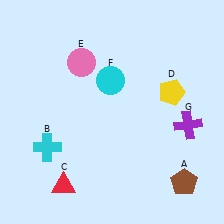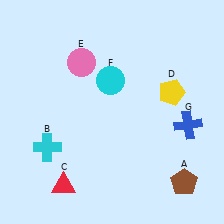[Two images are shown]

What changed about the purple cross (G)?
In Image 1, G is purple. In Image 2, it changed to blue.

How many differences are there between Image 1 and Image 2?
There is 1 difference between the two images.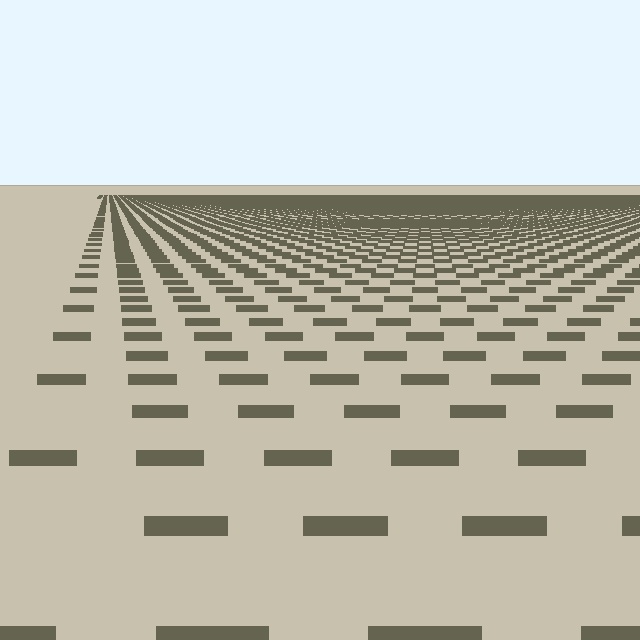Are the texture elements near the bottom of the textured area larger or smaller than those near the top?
Larger. Near the bottom, elements are closer to the viewer and appear at a bigger on-screen size.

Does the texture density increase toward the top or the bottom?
Density increases toward the top.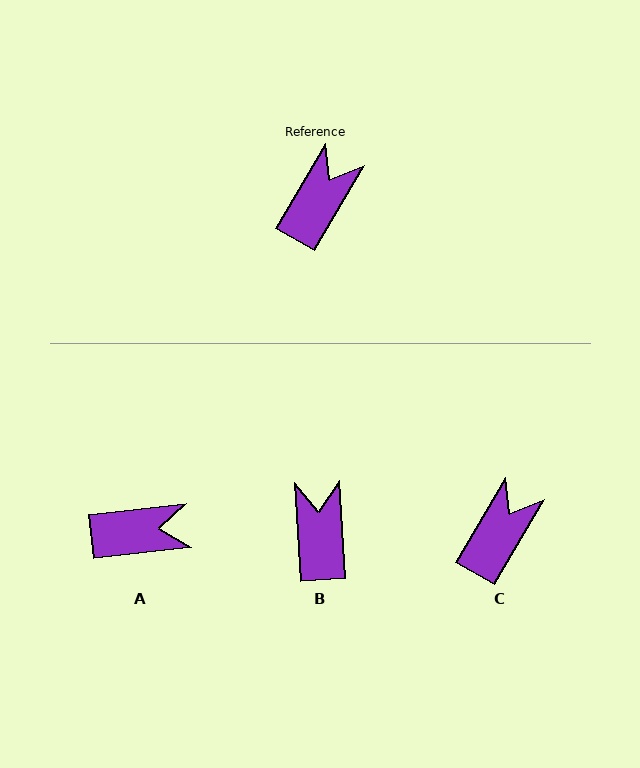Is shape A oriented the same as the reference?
No, it is off by about 54 degrees.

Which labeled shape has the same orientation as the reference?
C.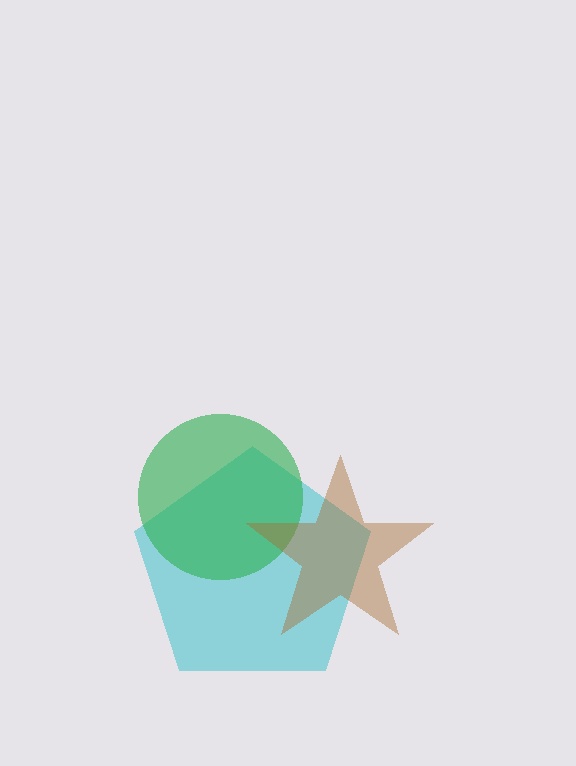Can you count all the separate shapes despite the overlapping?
Yes, there are 3 separate shapes.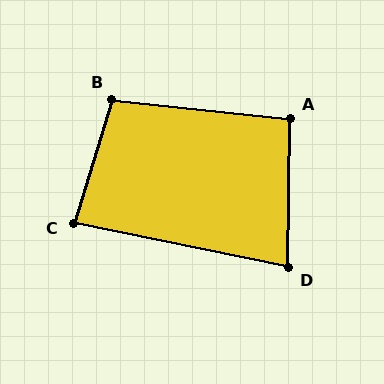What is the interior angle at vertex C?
Approximately 84 degrees (acute).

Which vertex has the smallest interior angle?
D, at approximately 79 degrees.